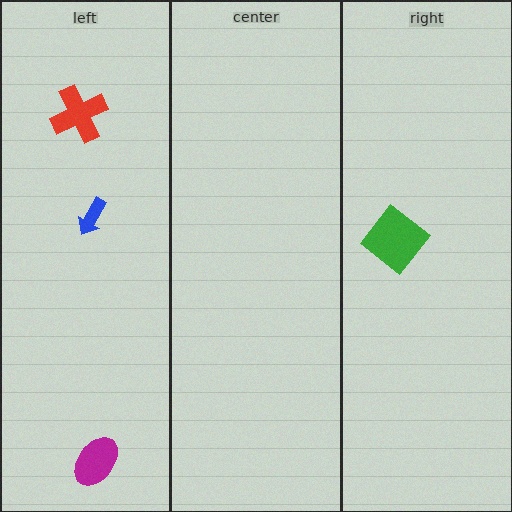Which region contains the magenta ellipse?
The left region.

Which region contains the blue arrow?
The left region.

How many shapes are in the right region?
1.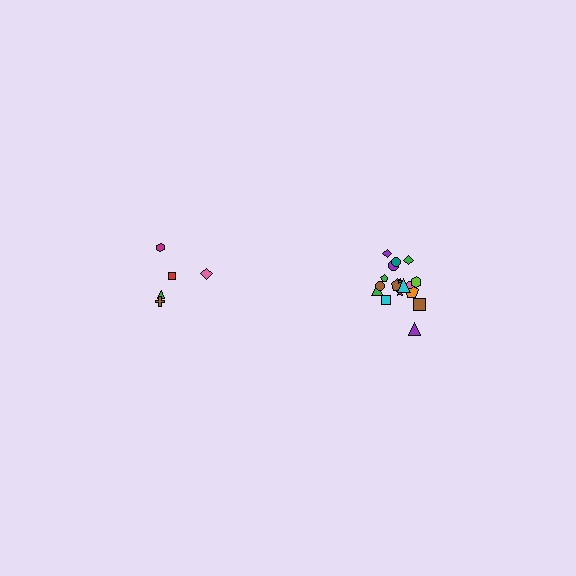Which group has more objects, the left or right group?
The right group.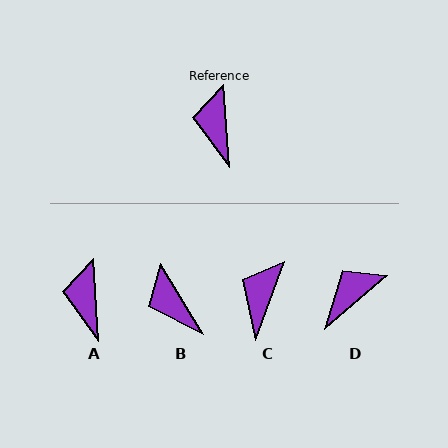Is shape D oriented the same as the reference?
No, it is off by about 53 degrees.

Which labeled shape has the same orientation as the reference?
A.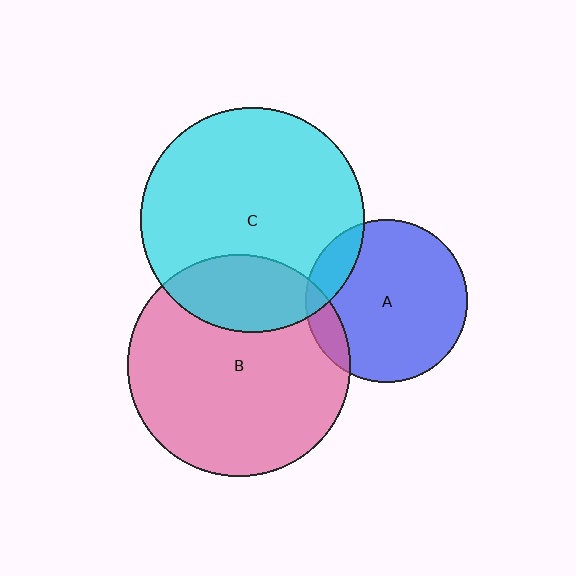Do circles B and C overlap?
Yes.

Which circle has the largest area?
Circle C (cyan).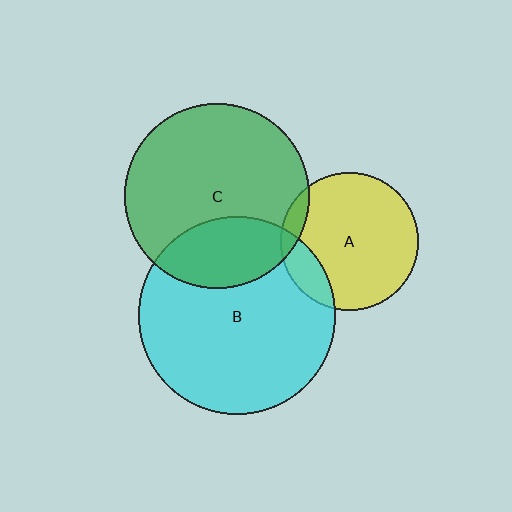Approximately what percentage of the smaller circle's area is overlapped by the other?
Approximately 25%.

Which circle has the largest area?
Circle B (cyan).